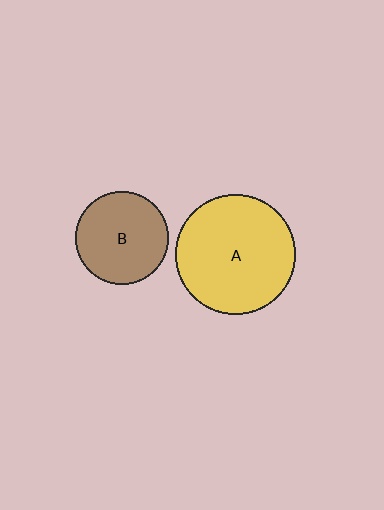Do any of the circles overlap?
No, none of the circles overlap.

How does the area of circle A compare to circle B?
Approximately 1.7 times.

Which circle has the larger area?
Circle A (yellow).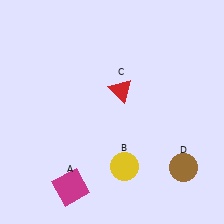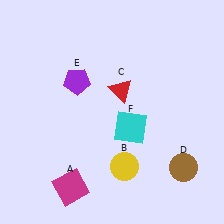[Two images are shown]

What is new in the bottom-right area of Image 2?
A cyan square (F) was added in the bottom-right area of Image 2.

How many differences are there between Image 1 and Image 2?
There are 2 differences between the two images.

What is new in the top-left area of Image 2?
A purple pentagon (E) was added in the top-left area of Image 2.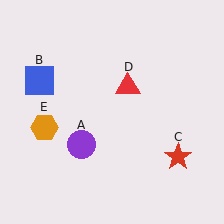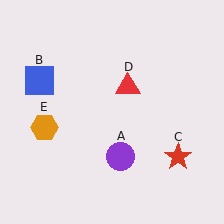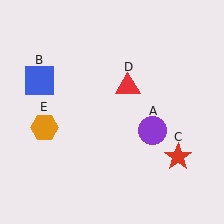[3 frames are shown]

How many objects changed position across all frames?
1 object changed position: purple circle (object A).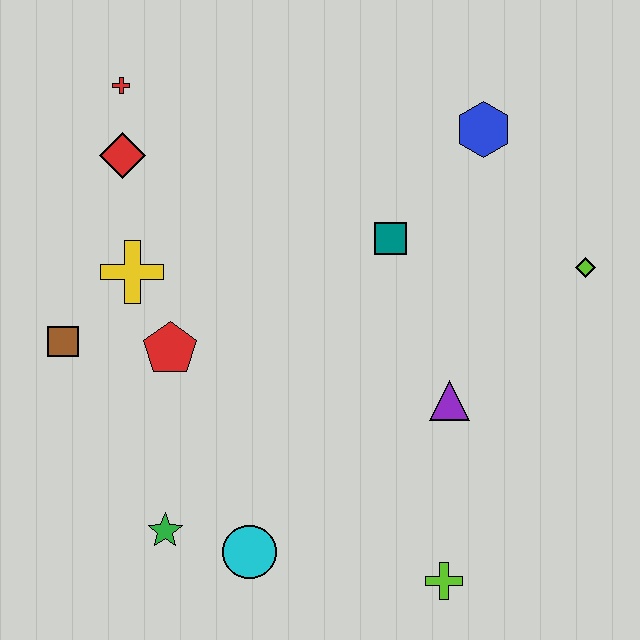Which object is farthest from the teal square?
The green star is farthest from the teal square.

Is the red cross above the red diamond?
Yes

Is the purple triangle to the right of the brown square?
Yes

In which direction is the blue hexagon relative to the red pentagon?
The blue hexagon is to the right of the red pentagon.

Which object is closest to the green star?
The cyan circle is closest to the green star.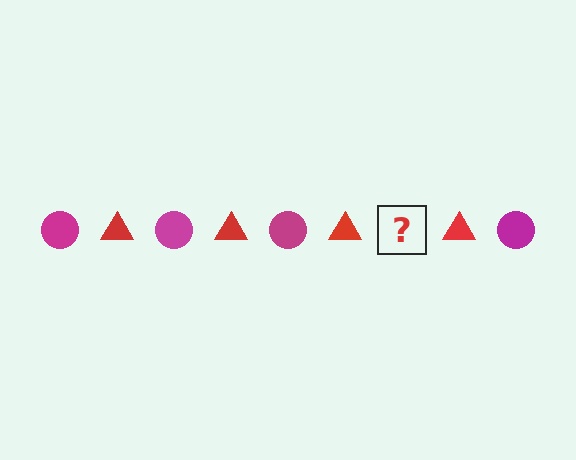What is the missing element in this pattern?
The missing element is a magenta circle.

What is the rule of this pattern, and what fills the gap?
The rule is that the pattern alternates between magenta circle and red triangle. The gap should be filled with a magenta circle.